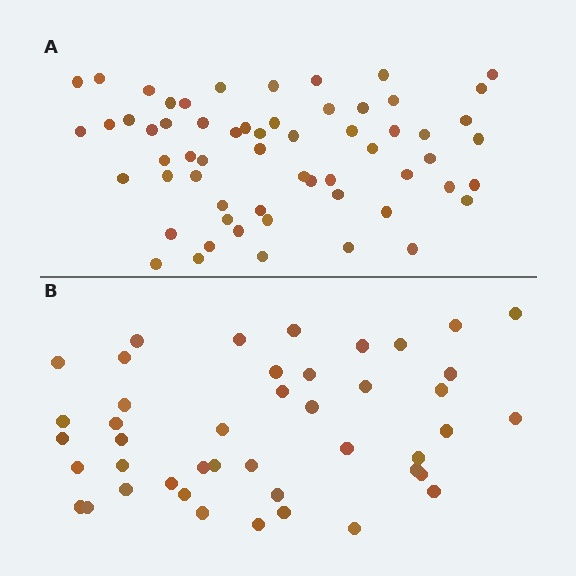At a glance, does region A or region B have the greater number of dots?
Region A (the top region) has more dots.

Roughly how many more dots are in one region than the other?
Region A has approximately 15 more dots than region B.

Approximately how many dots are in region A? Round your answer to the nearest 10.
About 60 dots.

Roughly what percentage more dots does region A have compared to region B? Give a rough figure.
About 35% more.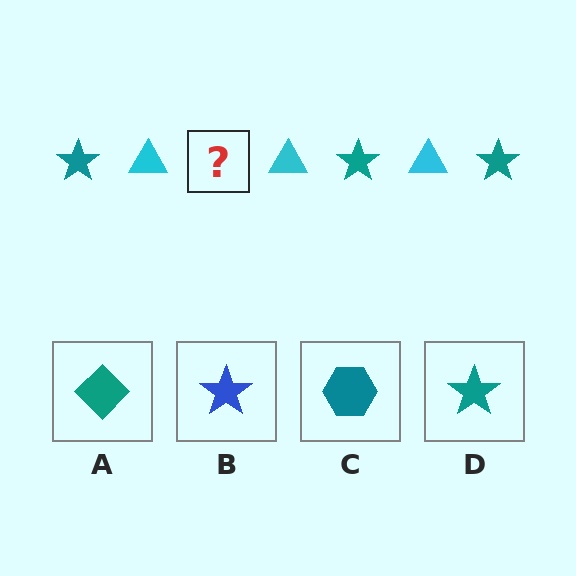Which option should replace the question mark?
Option D.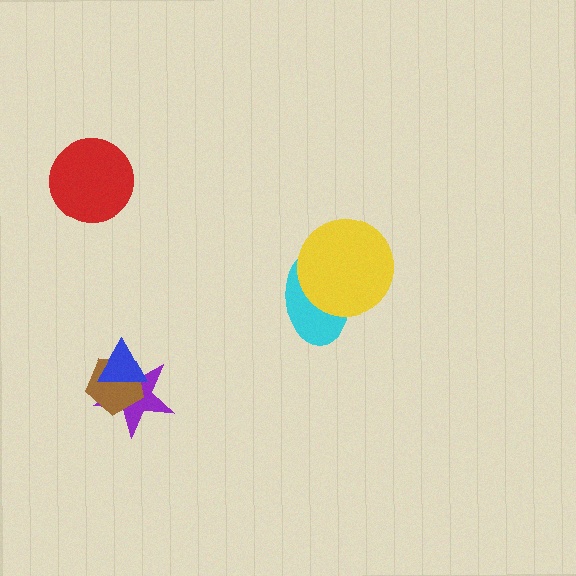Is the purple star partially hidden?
Yes, it is partially covered by another shape.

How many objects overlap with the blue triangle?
2 objects overlap with the blue triangle.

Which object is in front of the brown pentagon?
The blue triangle is in front of the brown pentagon.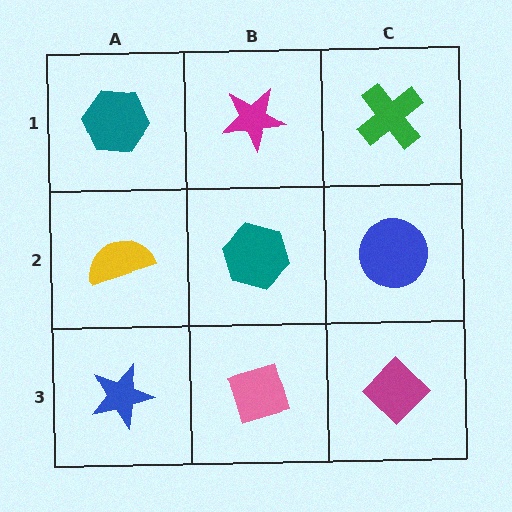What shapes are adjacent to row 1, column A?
A yellow semicircle (row 2, column A), a magenta star (row 1, column B).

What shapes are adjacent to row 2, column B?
A magenta star (row 1, column B), a pink diamond (row 3, column B), a yellow semicircle (row 2, column A), a blue circle (row 2, column C).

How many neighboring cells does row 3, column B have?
3.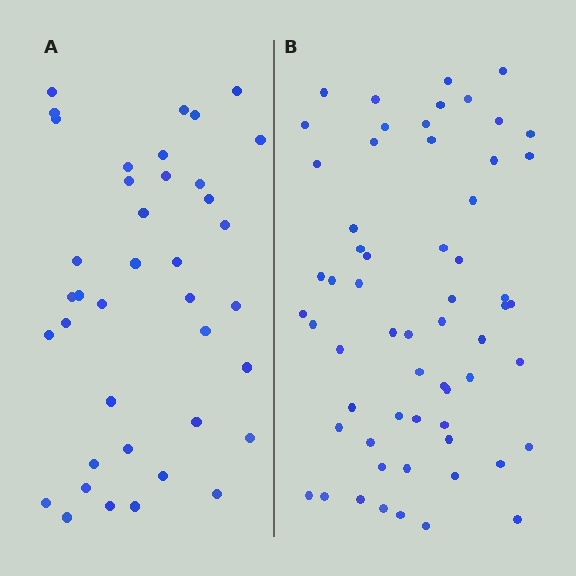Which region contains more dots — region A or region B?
Region B (the right region) has more dots.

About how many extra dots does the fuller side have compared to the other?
Region B has approximately 20 more dots than region A.